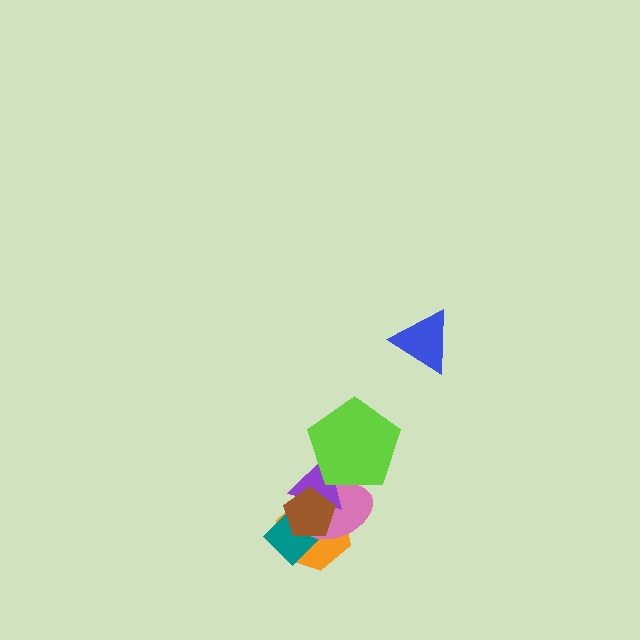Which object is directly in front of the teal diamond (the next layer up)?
The pink ellipse is directly in front of the teal diamond.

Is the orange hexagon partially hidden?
Yes, it is partially covered by another shape.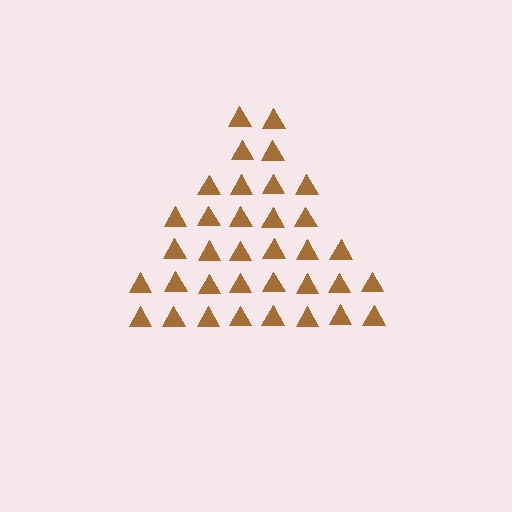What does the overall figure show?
The overall figure shows a triangle.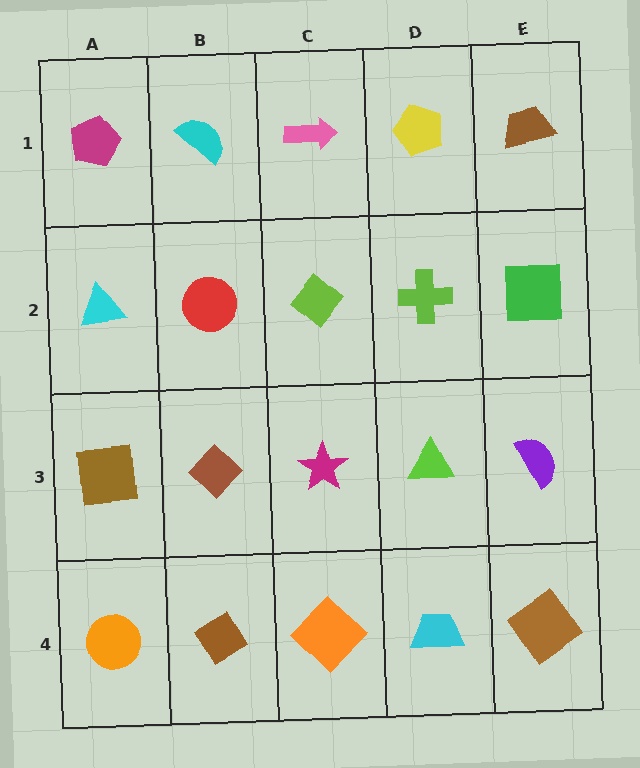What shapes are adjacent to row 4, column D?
A lime triangle (row 3, column D), an orange diamond (row 4, column C), a brown diamond (row 4, column E).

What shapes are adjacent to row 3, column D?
A lime cross (row 2, column D), a cyan trapezoid (row 4, column D), a magenta star (row 3, column C), a purple semicircle (row 3, column E).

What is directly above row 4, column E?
A purple semicircle.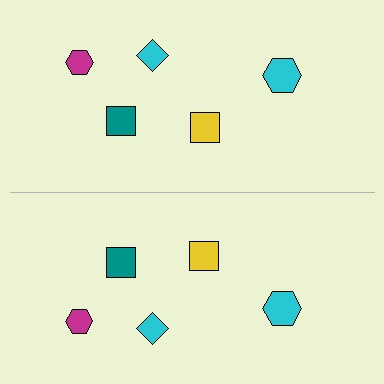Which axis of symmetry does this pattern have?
The pattern has a horizontal axis of symmetry running through the center of the image.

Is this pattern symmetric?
Yes, this pattern has bilateral (reflection) symmetry.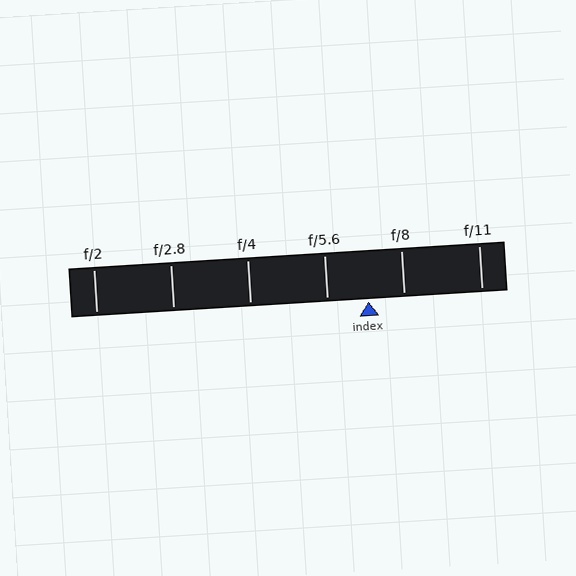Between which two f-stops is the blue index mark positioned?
The index mark is between f/5.6 and f/8.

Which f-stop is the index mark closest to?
The index mark is closest to f/8.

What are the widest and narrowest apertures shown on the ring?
The widest aperture shown is f/2 and the narrowest is f/11.